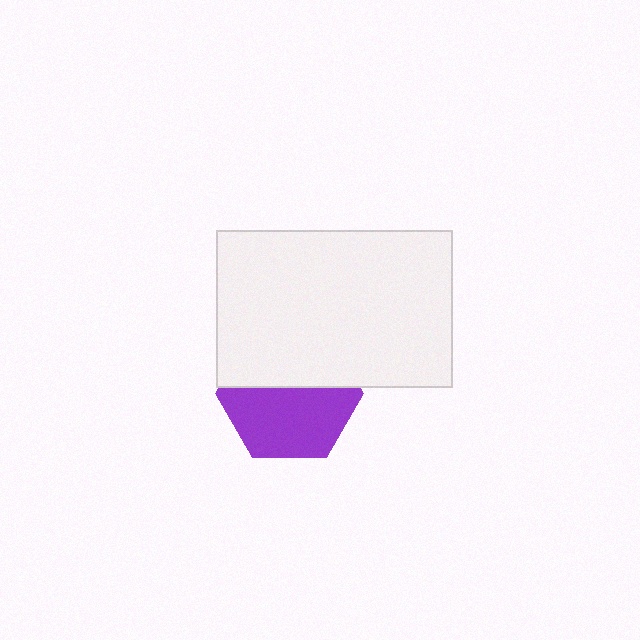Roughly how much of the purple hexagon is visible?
About half of it is visible (roughly 56%).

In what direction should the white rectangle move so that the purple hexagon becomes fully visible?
The white rectangle should move up. That is the shortest direction to clear the overlap and leave the purple hexagon fully visible.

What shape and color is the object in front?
The object in front is a white rectangle.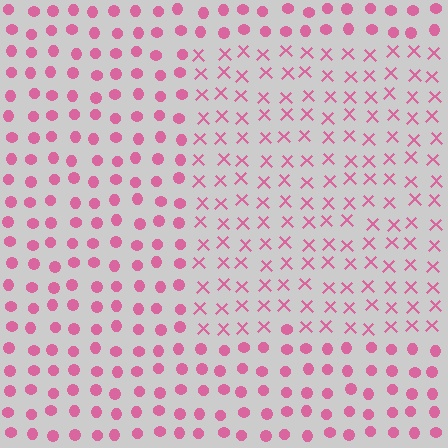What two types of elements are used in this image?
The image uses X marks inside the rectangle region and circles outside it.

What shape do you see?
I see a rectangle.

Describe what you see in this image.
The image is filled with small pink elements arranged in a uniform grid. A rectangle-shaped region contains X marks, while the surrounding area contains circles. The boundary is defined purely by the change in element shape.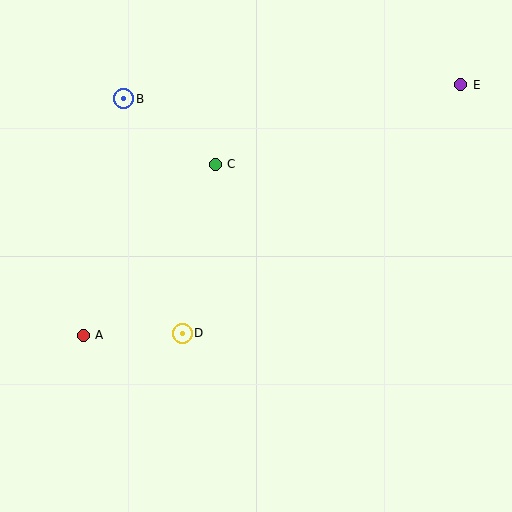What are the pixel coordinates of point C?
Point C is at (215, 164).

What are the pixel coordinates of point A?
Point A is at (83, 335).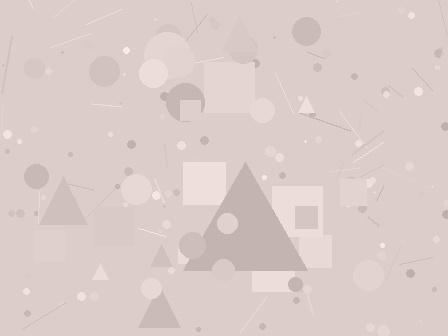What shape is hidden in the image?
A triangle is hidden in the image.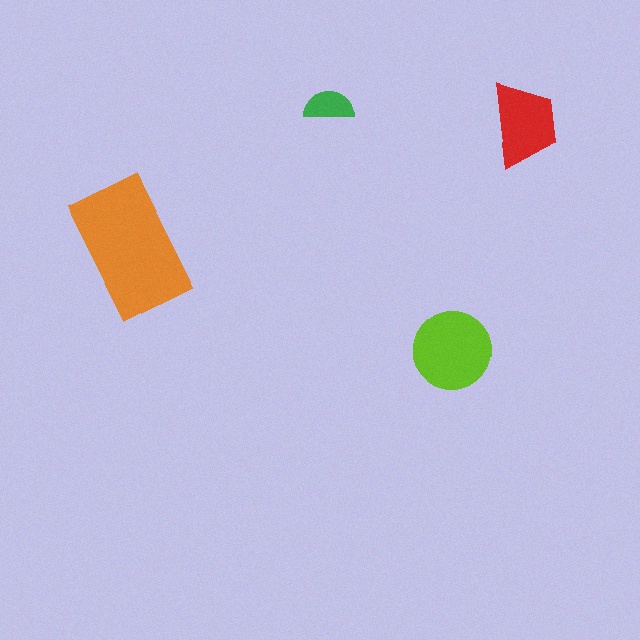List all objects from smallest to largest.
The green semicircle, the red trapezoid, the lime circle, the orange rectangle.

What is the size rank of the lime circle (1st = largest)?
2nd.